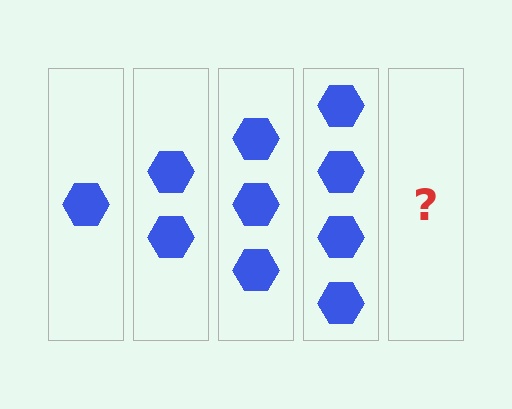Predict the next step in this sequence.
The next step is 5 hexagons.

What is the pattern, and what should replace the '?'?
The pattern is that each step adds one more hexagon. The '?' should be 5 hexagons.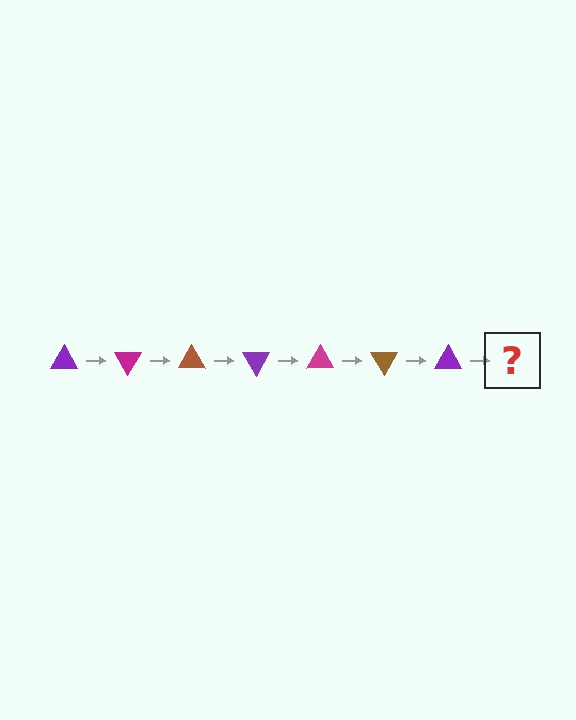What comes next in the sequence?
The next element should be a magenta triangle, rotated 420 degrees from the start.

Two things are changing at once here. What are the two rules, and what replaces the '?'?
The two rules are that it rotates 60 degrees each step and the color cycles through purple, magenta, and brown. The '?' should be a magenta triangle, rotated 420 degrees from the start.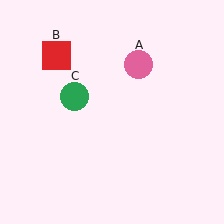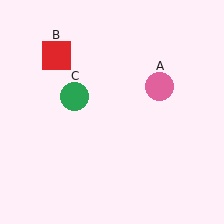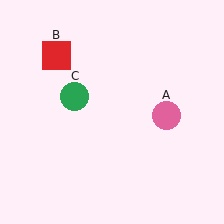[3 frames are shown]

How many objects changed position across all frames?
1 object changed position: pink circle (object A).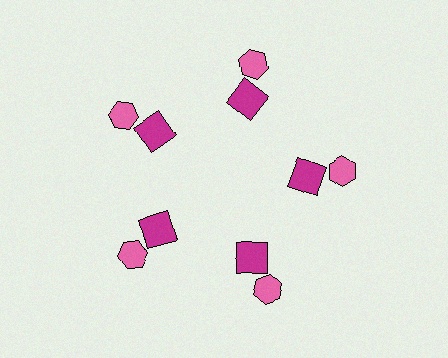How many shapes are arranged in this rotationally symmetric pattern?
There are 10 shapes, arranged in 5 groups of 2.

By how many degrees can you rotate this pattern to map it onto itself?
The pattern maps onto itself every 72 degrees of rotation.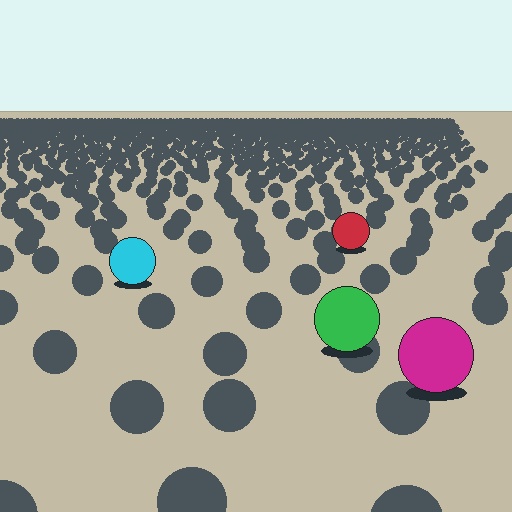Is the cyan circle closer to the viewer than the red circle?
Yes. The cyan circle is closer — you can tell from the texture gradient: the ground texture is coarser near it.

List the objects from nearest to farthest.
From nearest to farthest: the magenta circle, the green circle, the cyan circle, the red circle.